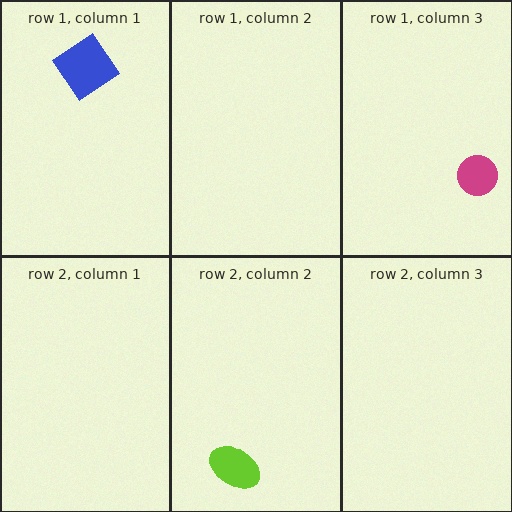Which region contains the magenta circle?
The row 1, column 3 region.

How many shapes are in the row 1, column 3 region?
1.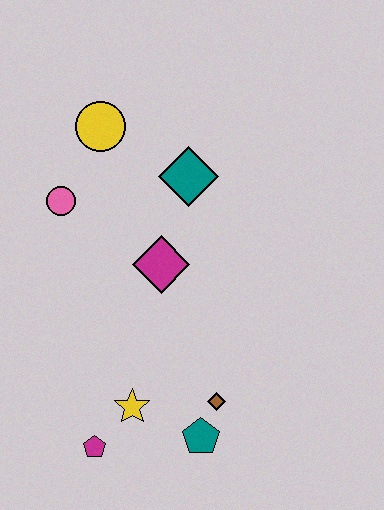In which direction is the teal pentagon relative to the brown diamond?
The teal pentagon is below the brown diamond.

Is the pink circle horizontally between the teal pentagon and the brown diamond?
No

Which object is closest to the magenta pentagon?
The yellow star is closest to the magenta pentagon.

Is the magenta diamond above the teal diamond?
No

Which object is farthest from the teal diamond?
The magenta pentagon is farthest from the teal diamond.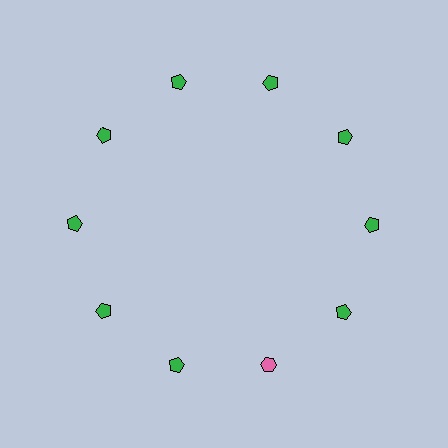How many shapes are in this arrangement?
There are 10 shapes arranged in a ring pattern.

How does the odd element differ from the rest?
It differs in both color (pink instead of green) and shape (hexagon instead of pentagon).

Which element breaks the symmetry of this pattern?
The pink hexagon at roughly the 5 o'clock position breaks the symmetry. All other shapes are green pentagons.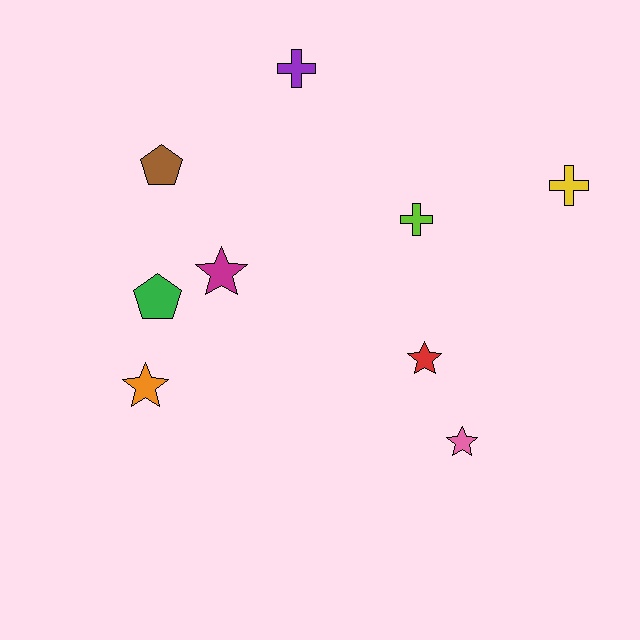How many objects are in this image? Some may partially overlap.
There are 9 objects.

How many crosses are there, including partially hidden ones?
There are 3 crosses.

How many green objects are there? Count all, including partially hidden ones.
There is 1 green object.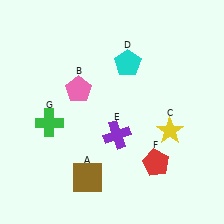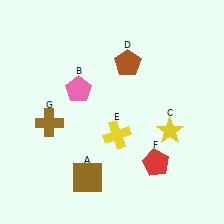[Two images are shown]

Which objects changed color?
D changed from cyan to brown. E changed from purple to yellow. G changed from green to brown.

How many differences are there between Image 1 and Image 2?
There are 3 differences between the two images.